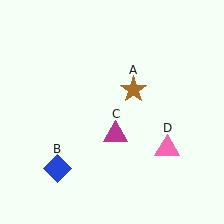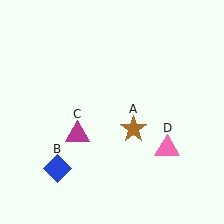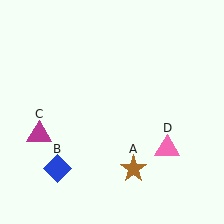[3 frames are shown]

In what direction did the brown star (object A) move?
The brown star (object A) moved down.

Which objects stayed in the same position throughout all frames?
Blue diamond (object B) and pink triangle (object D) remained stationary.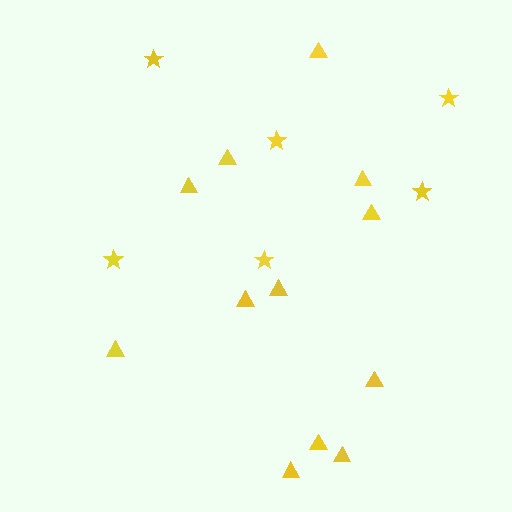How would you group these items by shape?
There are 2 groups: one group of stars (6) and one group of triangles (12).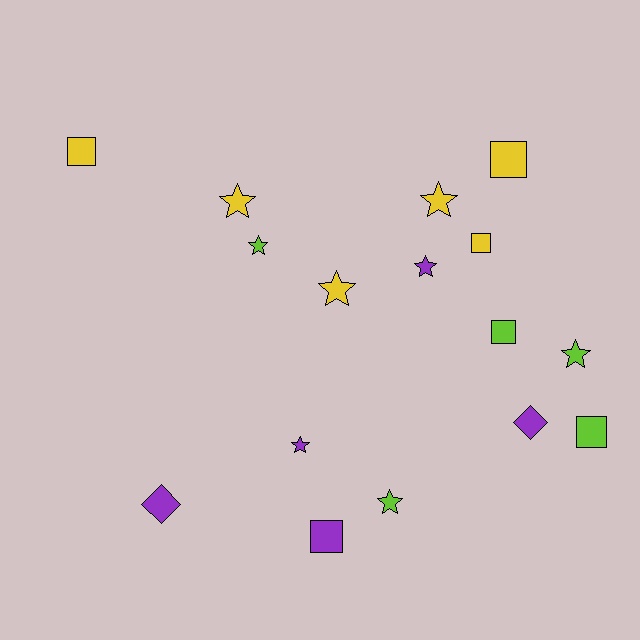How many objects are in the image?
There are 16 objects.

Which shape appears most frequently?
Star, with 8 objects.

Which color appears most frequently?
Yellow, with 6 objects.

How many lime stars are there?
There are 3 lime stars.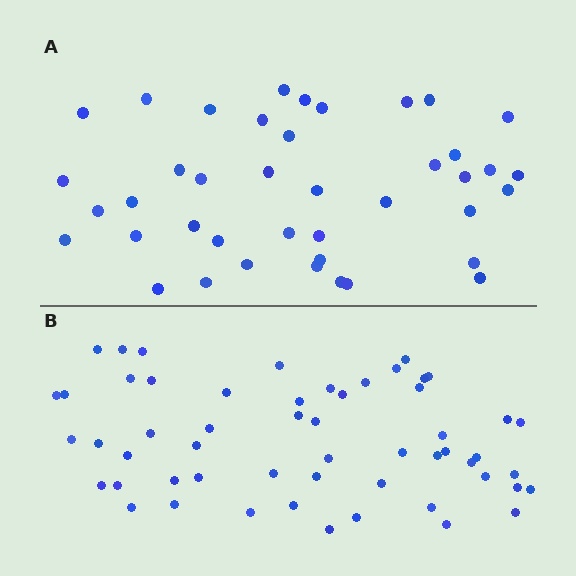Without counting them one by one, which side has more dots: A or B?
Region B (the bottom region) has more dots.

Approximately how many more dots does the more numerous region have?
Region B has approximately 15 more dots than region A.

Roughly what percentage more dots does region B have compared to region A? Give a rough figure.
About 35% more.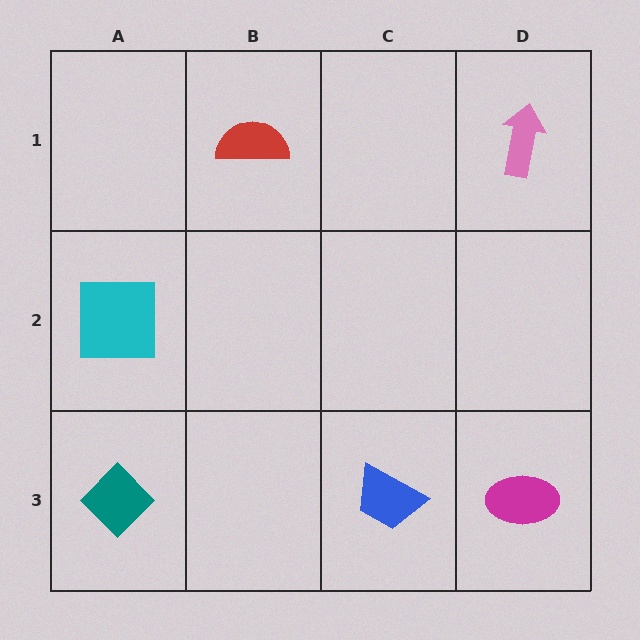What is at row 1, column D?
A pink arrow.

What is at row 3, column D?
A magenta ellipse.